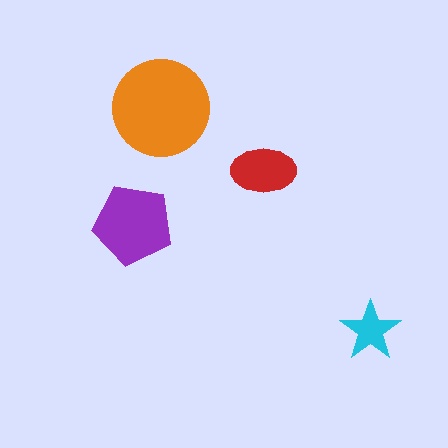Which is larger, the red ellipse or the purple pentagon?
The purple pentagon.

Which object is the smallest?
The cyan star.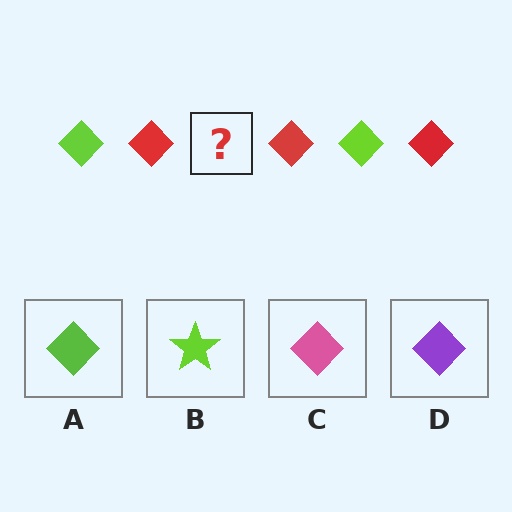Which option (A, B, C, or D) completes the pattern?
A.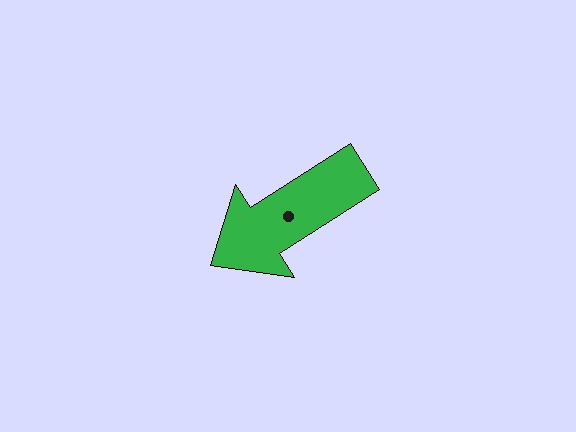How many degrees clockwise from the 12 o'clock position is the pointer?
Approximately 237 degrees.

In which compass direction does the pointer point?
Southwest.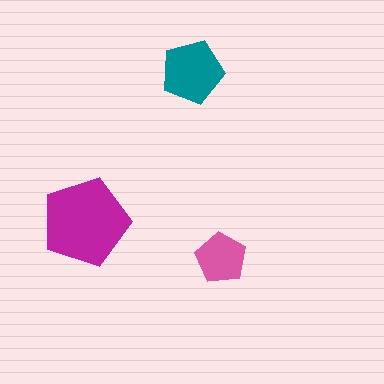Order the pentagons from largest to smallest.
the magenta one, the teal one, the pink one.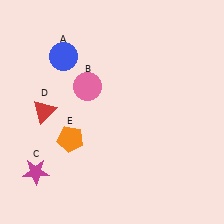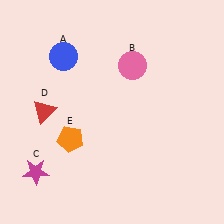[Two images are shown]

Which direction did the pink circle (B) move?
The pink circle (B) moved right.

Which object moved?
The pink circle (B) moved right.